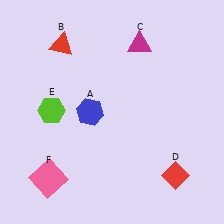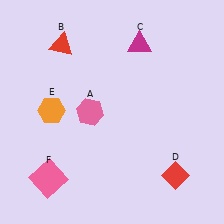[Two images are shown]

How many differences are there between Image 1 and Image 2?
There are 2 differences between the two images.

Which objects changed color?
A changed from blue to pink. E changed from lime to orange.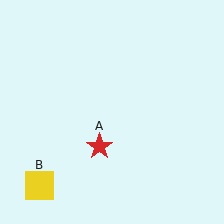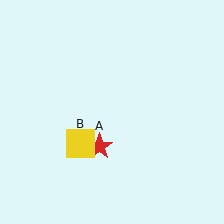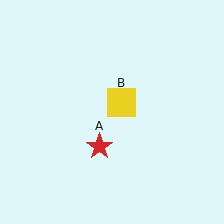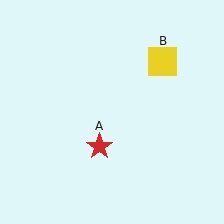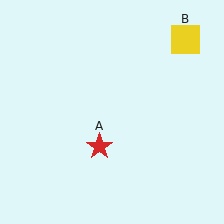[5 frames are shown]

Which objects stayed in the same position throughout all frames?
Red star (object A) remained stationary.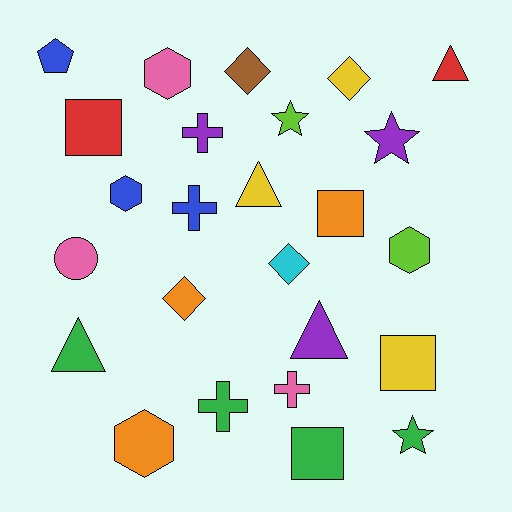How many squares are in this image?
There are 4 squares.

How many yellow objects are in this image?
There are 3 yellow objects.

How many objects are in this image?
There are 25 objects.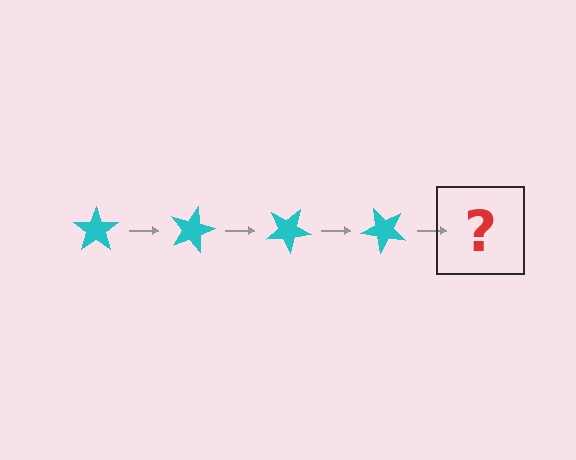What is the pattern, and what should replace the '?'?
The pattern is that the star rotates 15 degrees each step. The '?' should be a cyan star rotated 60 degrees.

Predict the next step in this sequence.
The next step is a cyan star rotated 60 degrees.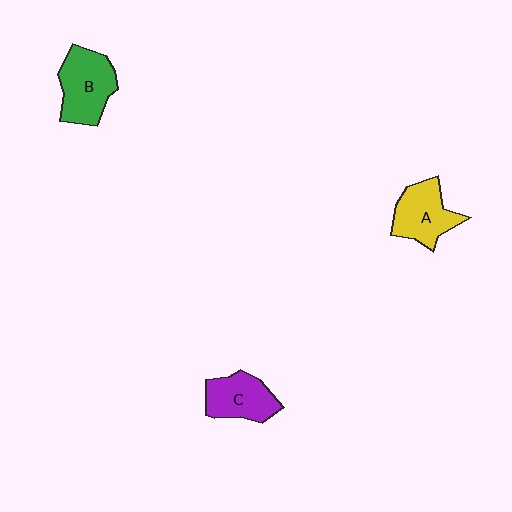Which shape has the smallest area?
Shape C (purple).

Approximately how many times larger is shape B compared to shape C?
Approximately 1.2 times.